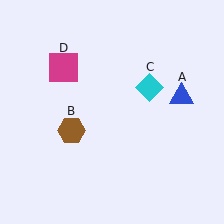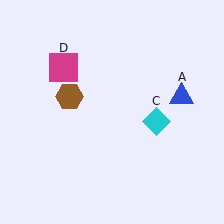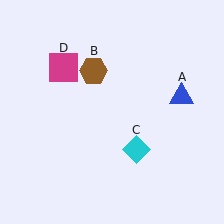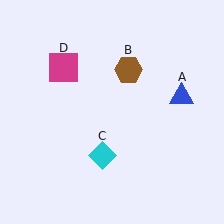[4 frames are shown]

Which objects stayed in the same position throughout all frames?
Blue triangle (object A) and magenta square (object D) remained stationary.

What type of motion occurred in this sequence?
The brown hexagon (object B), cyan diamond (object C) rotated clockwise around the center of the scene.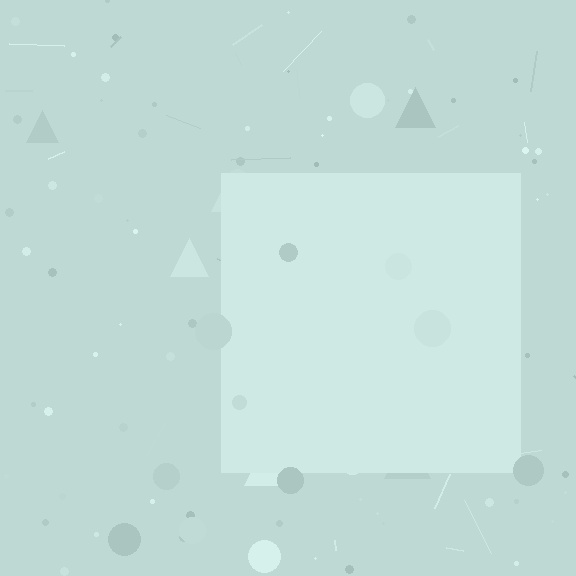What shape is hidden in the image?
A square is hidden in the image.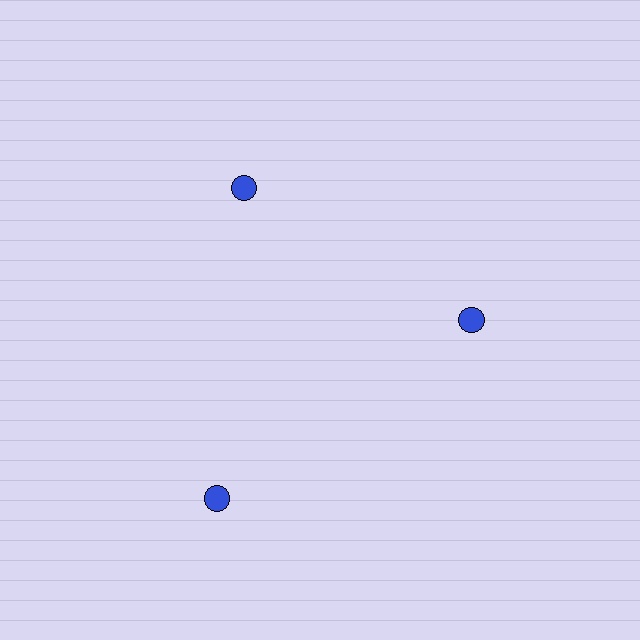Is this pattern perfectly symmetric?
No. The 3 blue circles are arranged in a ring, but one element near the 7 o'clock position is pushed outward from the center, breaking the 3-fold rotational symmetry.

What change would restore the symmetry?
The symmetry would be restored by moving it inward, back onto the ring so that all 3 circles sit at equal angles and equal distance from the center.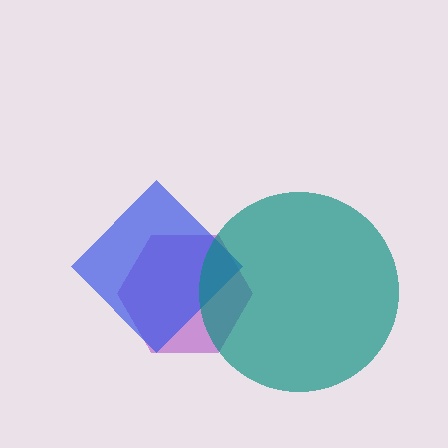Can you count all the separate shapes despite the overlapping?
Yes, there are 3 separate shapes.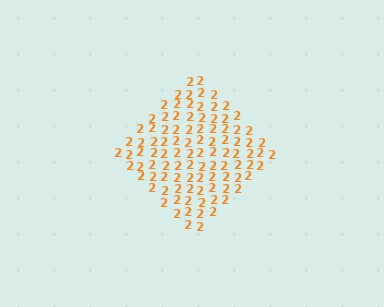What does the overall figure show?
The overall figure shows a diamond.